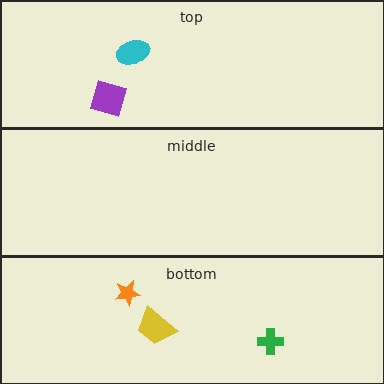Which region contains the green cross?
The bottom region.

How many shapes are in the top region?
2.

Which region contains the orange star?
The bottom region.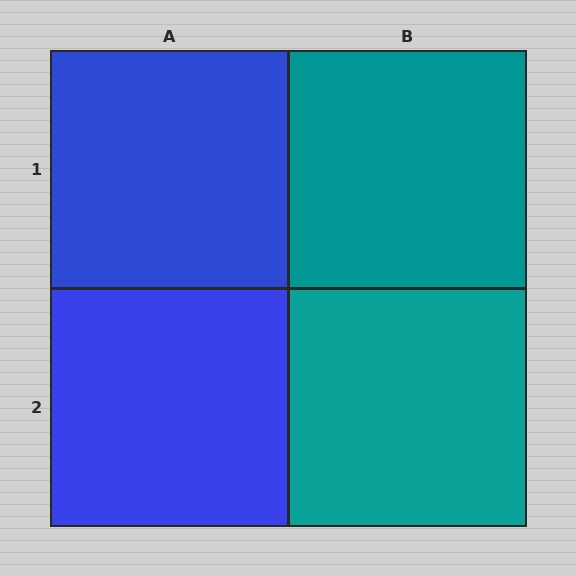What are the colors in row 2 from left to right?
Blue, teal.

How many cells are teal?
2 cells are teal.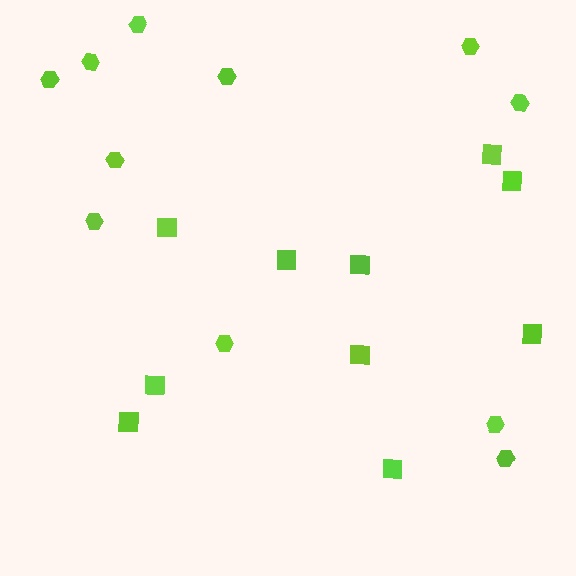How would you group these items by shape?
There are 2 groups: one group of squares (10) and one group of hexagons (11).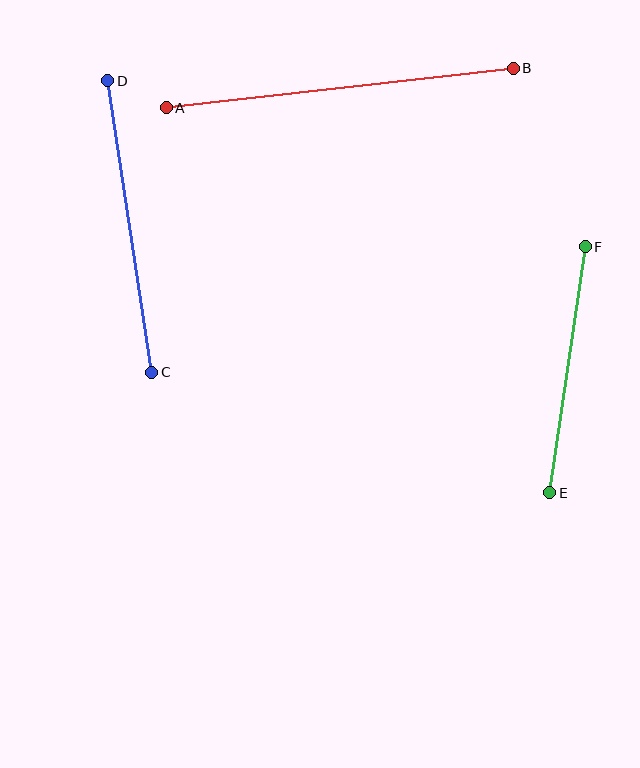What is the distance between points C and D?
The distance is approximately 295 pixels.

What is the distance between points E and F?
The distance is approximately 248 pixels.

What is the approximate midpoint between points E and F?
The midpoint is at approximately (568, 370) pixels.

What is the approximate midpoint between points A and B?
The midpoint is at approximately (340, 88) pixels.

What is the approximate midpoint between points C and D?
The midpoint is at approximately (130, 227) pixels.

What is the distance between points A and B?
The distance is approximately 349 pixels.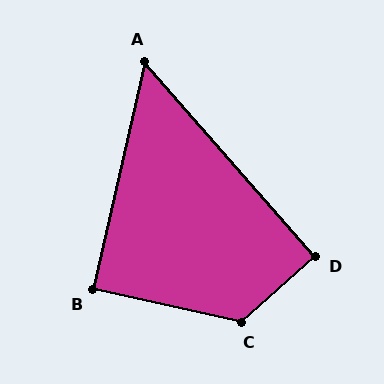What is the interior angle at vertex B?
Approximately 90 degrees (approximately right).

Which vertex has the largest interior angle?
C, at approximately 126 degrees.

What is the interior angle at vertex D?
Approximately 90 degrees (approximately right).